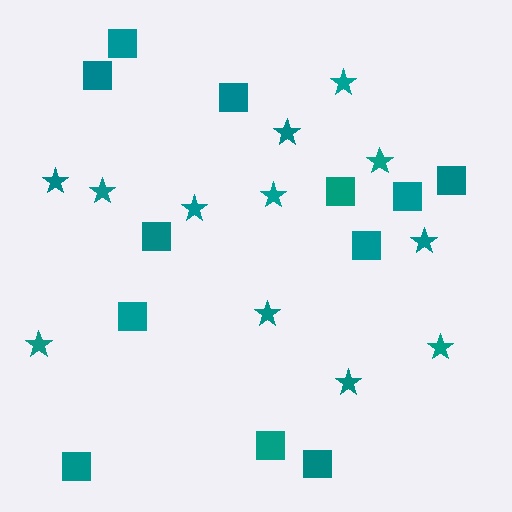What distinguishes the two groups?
There are 2 groups: one group of squares (12) and one group of stars (12).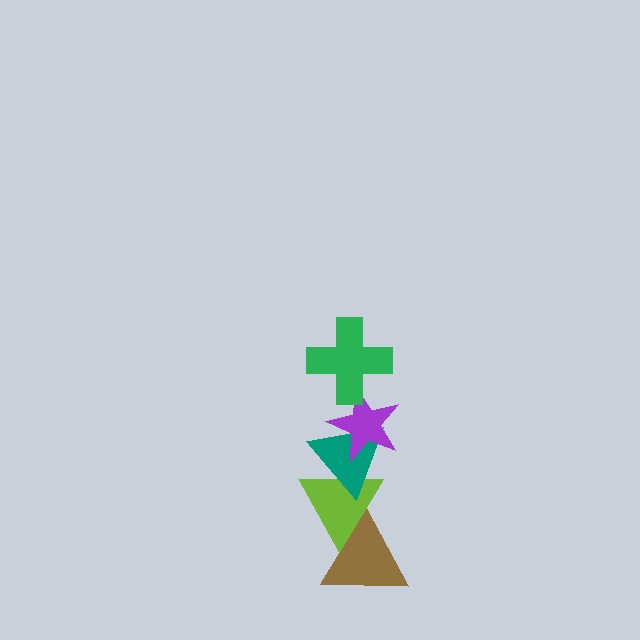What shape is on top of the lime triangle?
The teal triangle is on top of the lime triangle.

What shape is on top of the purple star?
The green cross is on top of the purple star.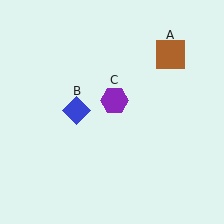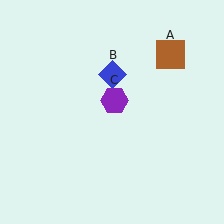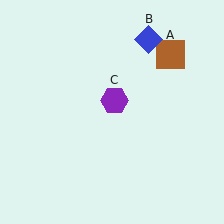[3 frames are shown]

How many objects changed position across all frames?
1 object changed position: blue diamond (object B).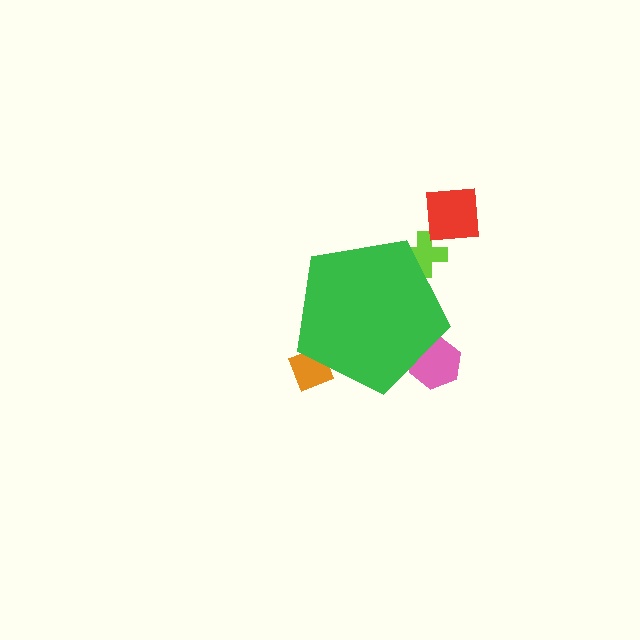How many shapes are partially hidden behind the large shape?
3 shapes are partially hidden.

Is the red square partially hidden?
No, the red square is fully visible.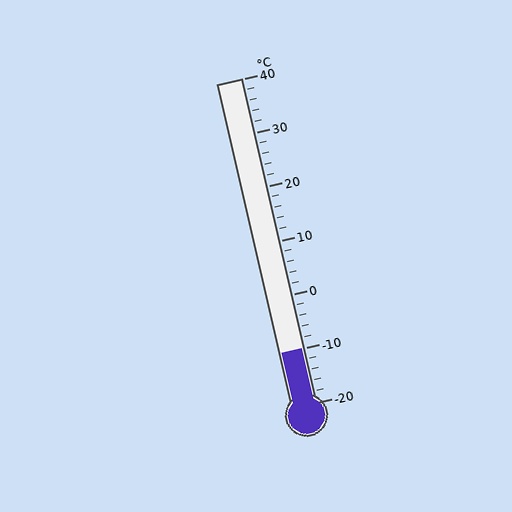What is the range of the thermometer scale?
The thermometer scale ranges from -20°C to 40°C.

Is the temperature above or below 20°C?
The temperature is below 20°C.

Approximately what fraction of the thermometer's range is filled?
The thermometer is filled to approximately 15% of its range.